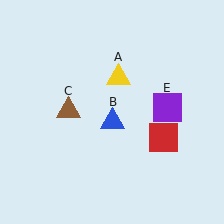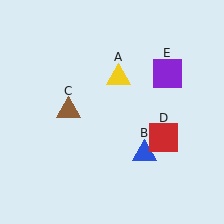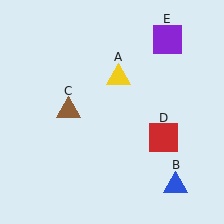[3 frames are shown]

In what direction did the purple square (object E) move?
The purple square (object E) moved up.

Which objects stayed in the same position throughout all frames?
Yellow triangle (object A) and brown triangle (object C) and red square (object D) remained stationary.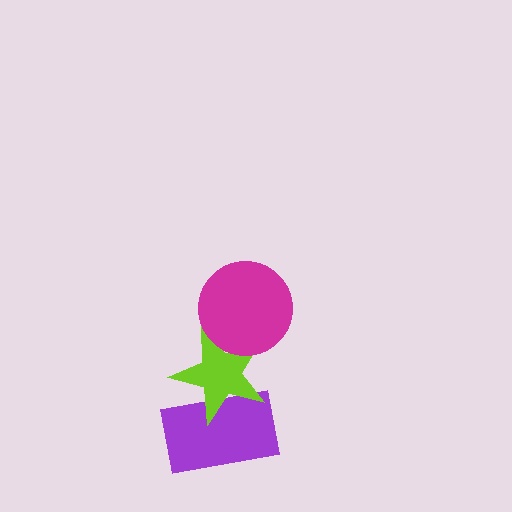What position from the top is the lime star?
The lime star is 2nd from the top.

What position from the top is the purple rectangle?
The purple rectangle is 3rd from the top.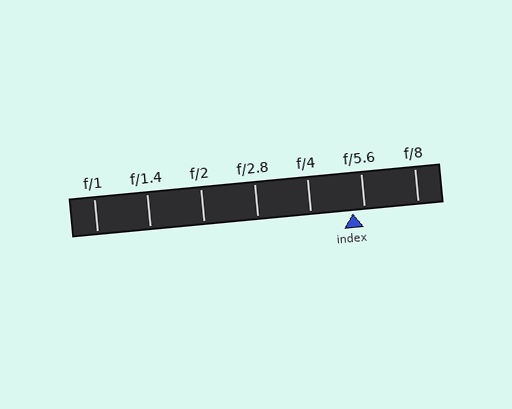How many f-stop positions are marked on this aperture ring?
There are 7 f-stop positions marked.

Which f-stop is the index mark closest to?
The index mark is closest to f/5.6.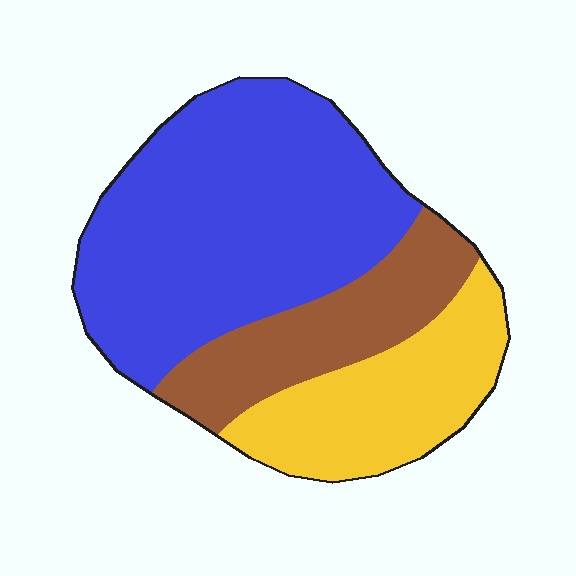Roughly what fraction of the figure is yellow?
Yellow covers 24% of the figure.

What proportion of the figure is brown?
Brown covers roughly 20% of the figure.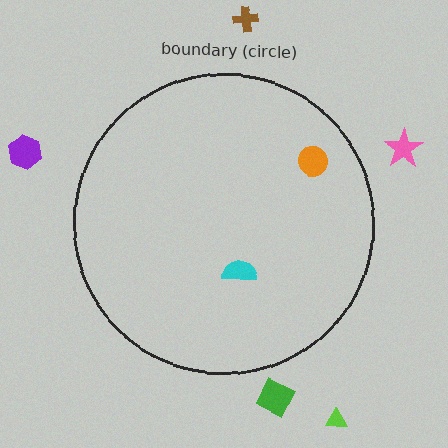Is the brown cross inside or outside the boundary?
Outside.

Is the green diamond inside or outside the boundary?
Outside.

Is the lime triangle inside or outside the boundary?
Outside.